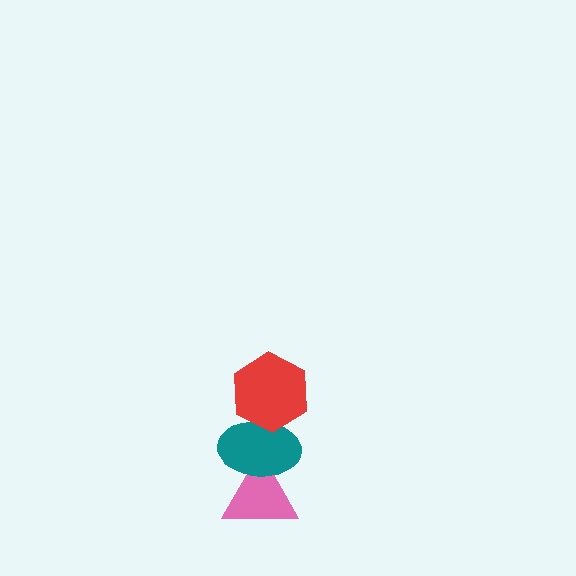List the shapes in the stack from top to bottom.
From top to bottom: the red hexagon, the teal ellipse, the pink triangle.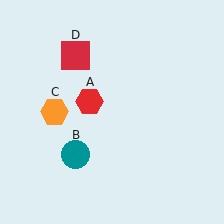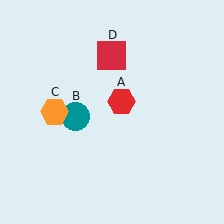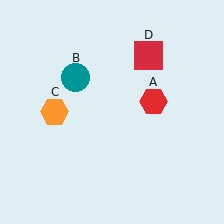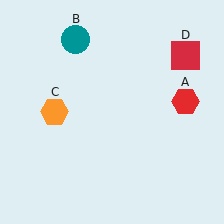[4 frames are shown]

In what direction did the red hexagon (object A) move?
The red hexagon (object A) moved right.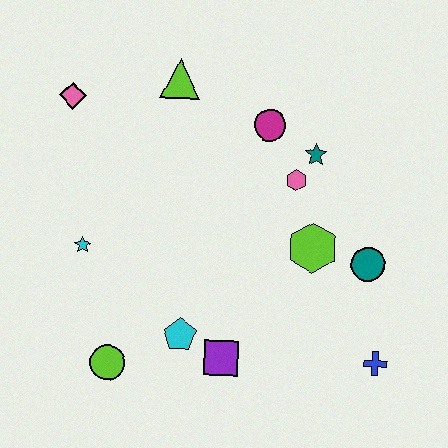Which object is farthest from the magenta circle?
The lime circle is farthest from the magenta circle.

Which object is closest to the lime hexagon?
The teal circle is closest to the lime hexagon.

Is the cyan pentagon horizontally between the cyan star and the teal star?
Yes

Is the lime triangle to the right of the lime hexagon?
No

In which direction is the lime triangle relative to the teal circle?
The lime triangle is to the left of the teal circle.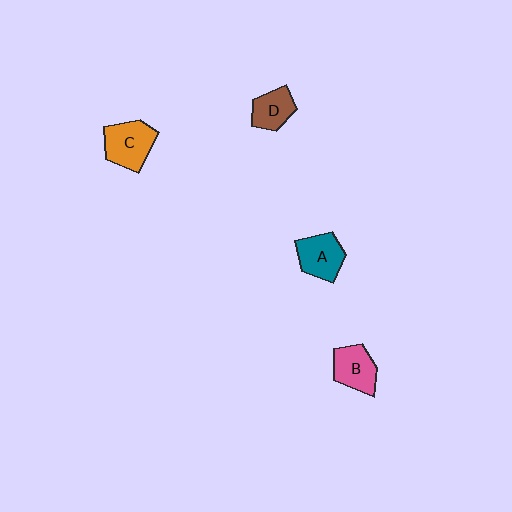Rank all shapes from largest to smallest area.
From largest to smallest: C (orange), A (teal), B (pink), D (brown).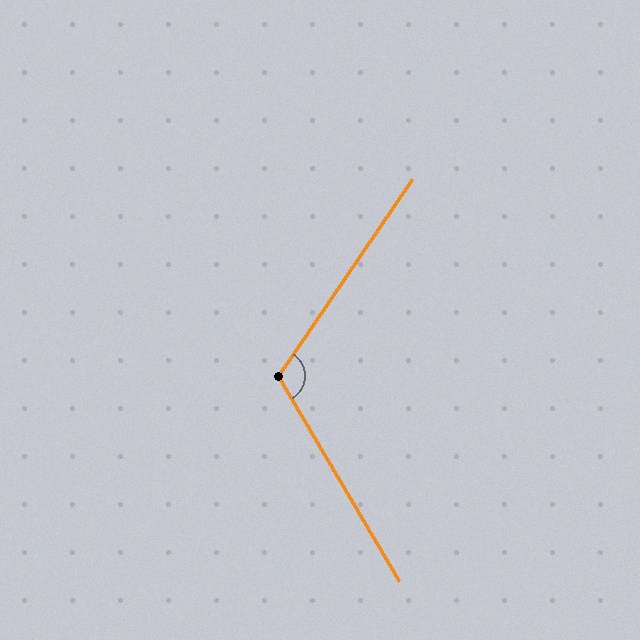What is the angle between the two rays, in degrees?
Approximately 115 degrees.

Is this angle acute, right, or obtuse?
It is obtuse.